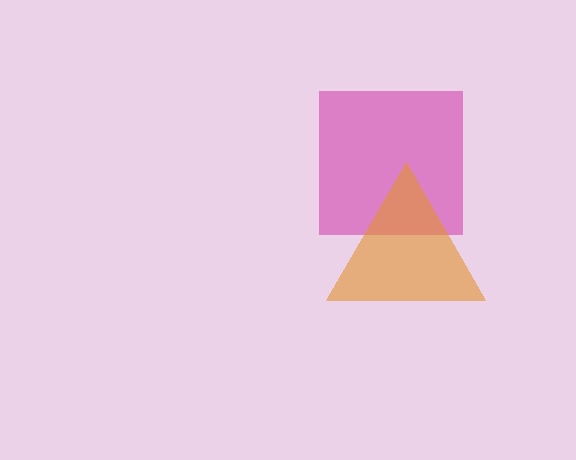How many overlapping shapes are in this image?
There are 2 overlapping shapes in the image.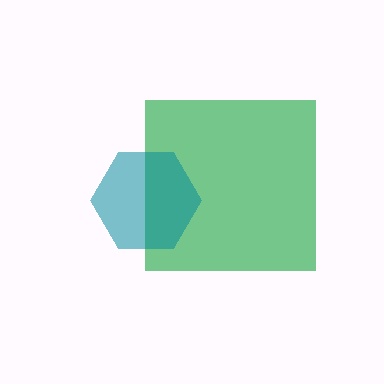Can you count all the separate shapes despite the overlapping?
Yes, there are 2 separate shapes.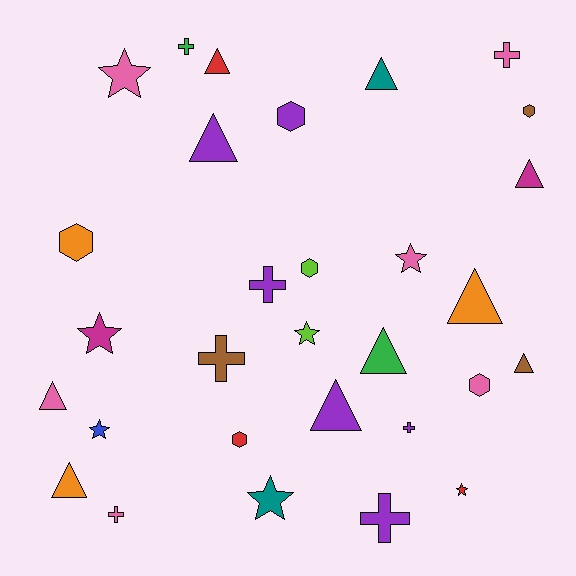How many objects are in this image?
There are 30 objects.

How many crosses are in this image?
There are 7 crosses.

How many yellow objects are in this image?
There are no yellow objects.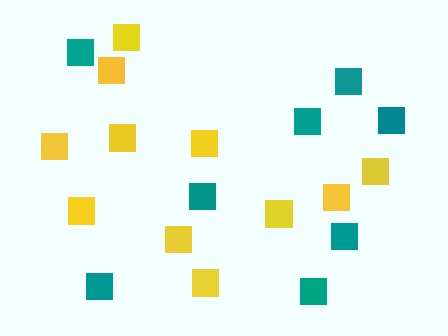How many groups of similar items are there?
There are 2 groups: one group of yellow squares (11) and one group of teal squares (8).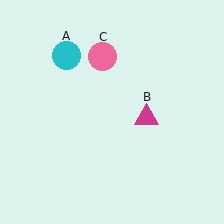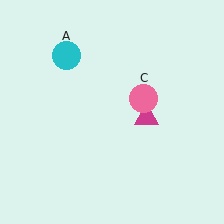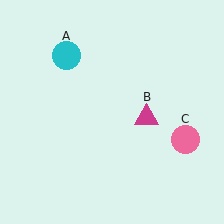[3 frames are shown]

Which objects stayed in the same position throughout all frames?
Cyan circle (object A) and magenta triangle (object B) remained stationary.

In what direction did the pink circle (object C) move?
The pink circle (object C) moved down and to the right.